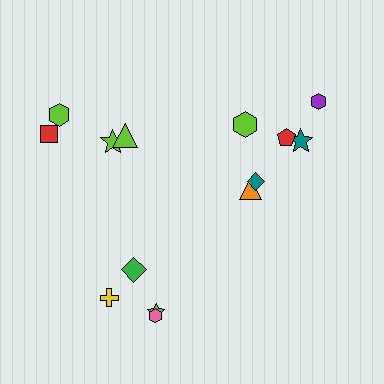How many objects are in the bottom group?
There are 4 objects.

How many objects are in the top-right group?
There are 6 objects.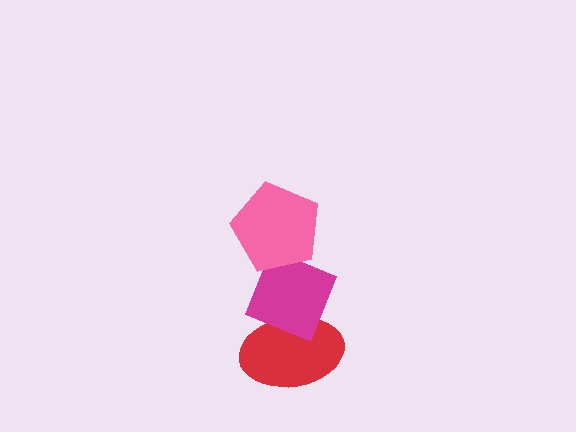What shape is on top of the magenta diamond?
The pink pentagon is on top of the magenta diamond.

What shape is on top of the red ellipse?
The magenta diamond is on top of the red ellipse.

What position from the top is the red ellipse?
The red ellipse is 3rd from the top.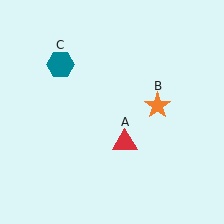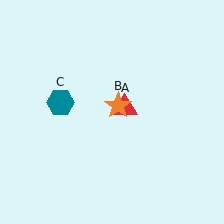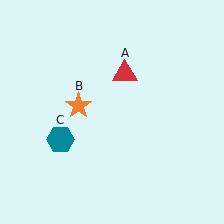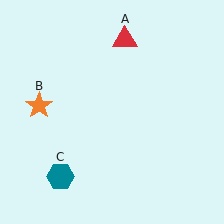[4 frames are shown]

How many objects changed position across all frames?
3 objects changed position: red triangle (object A), orange star (object B), teal hexagon (object C).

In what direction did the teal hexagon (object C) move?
The teal hexagon (object C) moved down.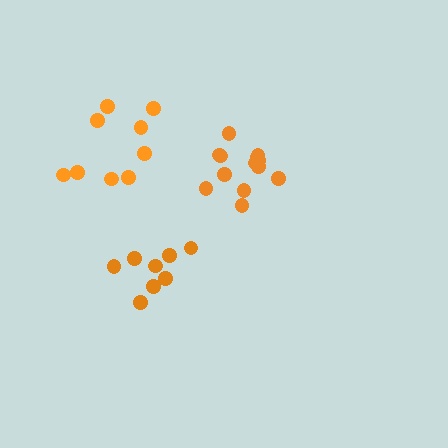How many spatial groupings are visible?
There are 3 spatial groupings.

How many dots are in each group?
Group 1: 13 dots, Group 2: 9 dots, Group 3: 8 dots (30 total).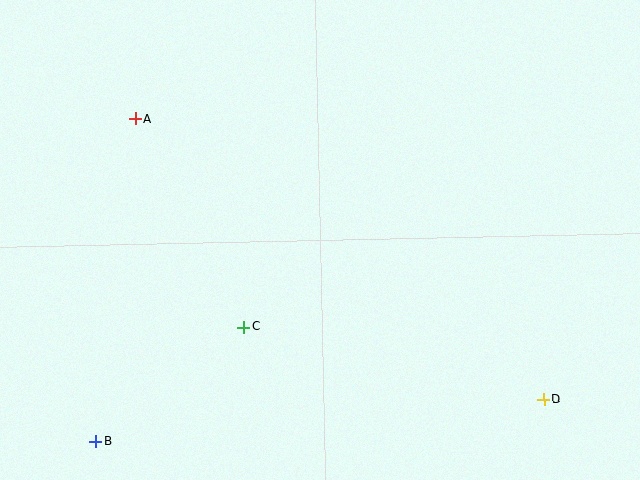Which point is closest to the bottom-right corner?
Point D is closest to the bottom-right corner.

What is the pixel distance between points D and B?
The distance between D and B is 450 pixels.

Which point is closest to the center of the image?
Point C at (244, 327) is closest to the center.